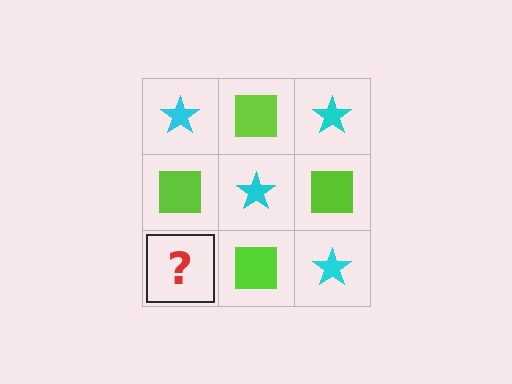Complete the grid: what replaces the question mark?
The question mark should be replaced with a cyan star.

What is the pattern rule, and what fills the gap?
The rule is that it alternates cyan star and lime square in a checkerboard pattern. The gap should be filled with a cyan star.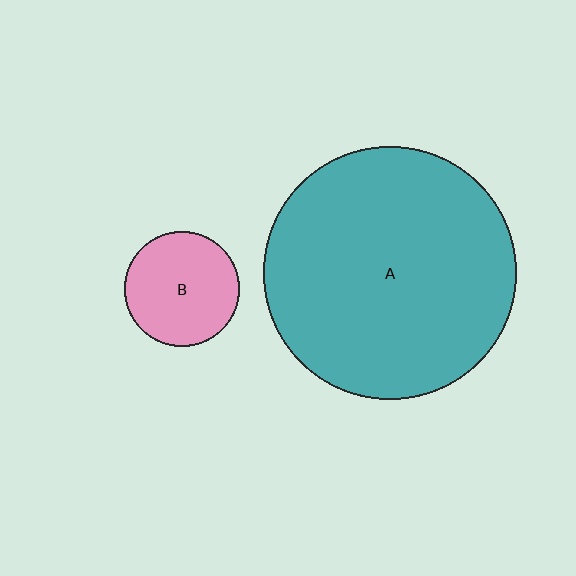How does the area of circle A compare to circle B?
Approximately 4.8 times.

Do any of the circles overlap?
No, none of the circles overlap.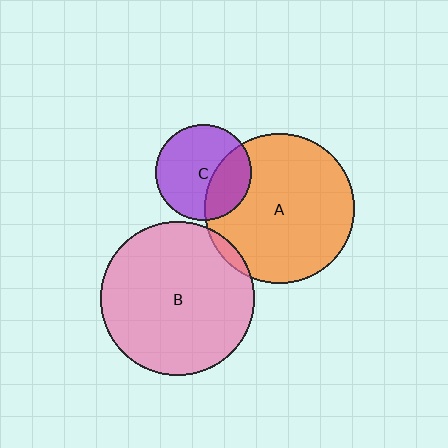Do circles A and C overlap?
Yes.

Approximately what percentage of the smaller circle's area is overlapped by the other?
Approximately 30%.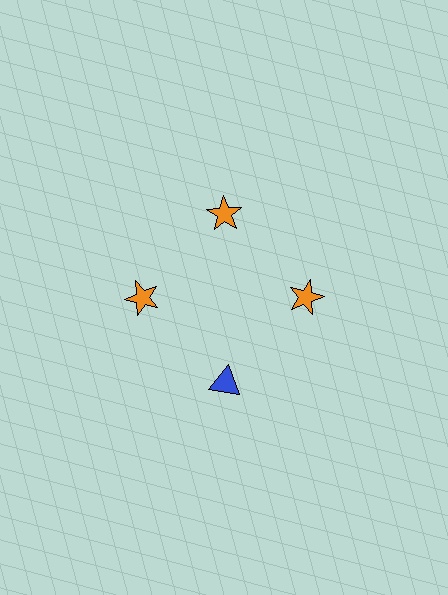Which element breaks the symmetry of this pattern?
The blue triangle at roughly the 6 o'clock position breaks the symmetry. All other shapes are orange stars.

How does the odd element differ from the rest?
It differs in both color (blue instead of orange) and shape (triangle instead of star).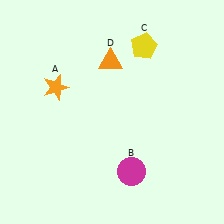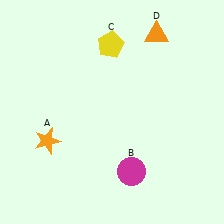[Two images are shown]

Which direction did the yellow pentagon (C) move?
The yellow pentagon (C) moved left.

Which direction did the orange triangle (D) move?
The orange triangle (D) moved right.